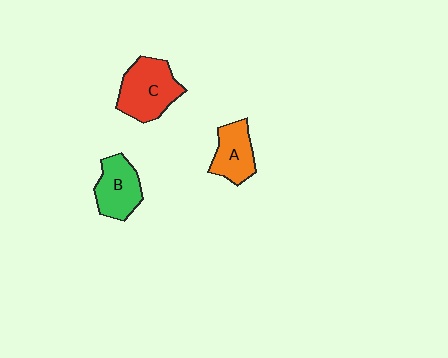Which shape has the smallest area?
Shape A (orange).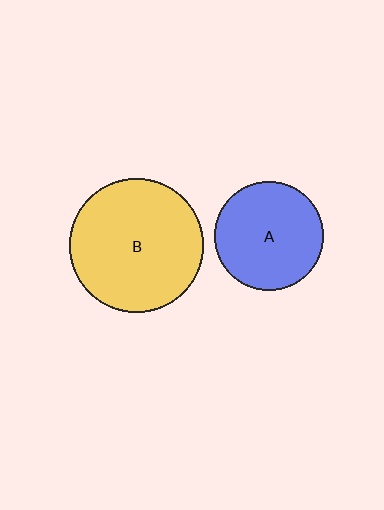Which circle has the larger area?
Circle B (yellow).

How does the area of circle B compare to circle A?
Approximately 1.5 times.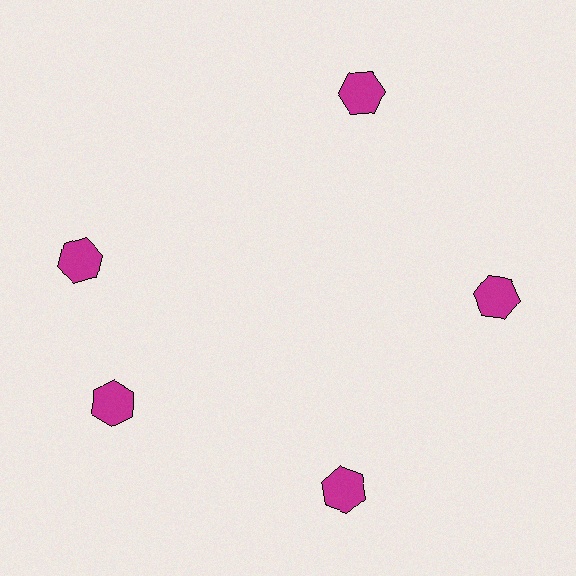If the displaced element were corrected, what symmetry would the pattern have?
It would have 5-fold rotational symmetry — the pattern would map onto itself every 72 degrees.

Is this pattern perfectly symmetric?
No. The 5 magenta hexagons are arranged in a ring, but one element near the 10 o'clock position is rotated out of alignment along the ring, breaking the 5-fold rotational symmetry.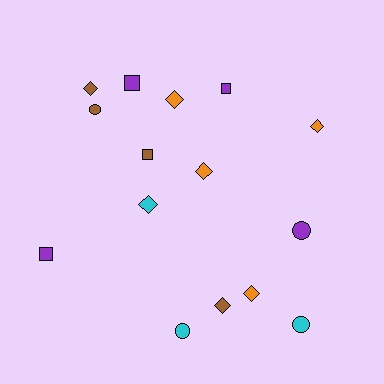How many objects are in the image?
There are 15 objects.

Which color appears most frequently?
Orange, with 4 objects.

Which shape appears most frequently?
Diamond, with 7 objects.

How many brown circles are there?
There is 1 brown circle.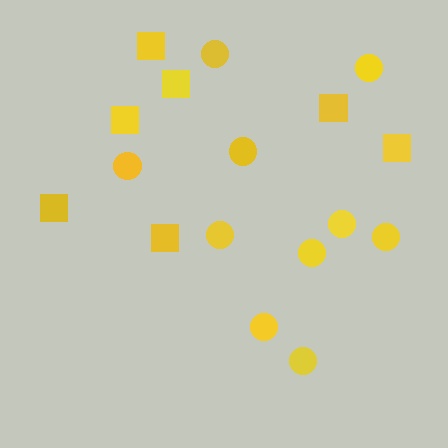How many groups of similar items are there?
There are 2 groups: one group of squares (7) and one group of circles (10).